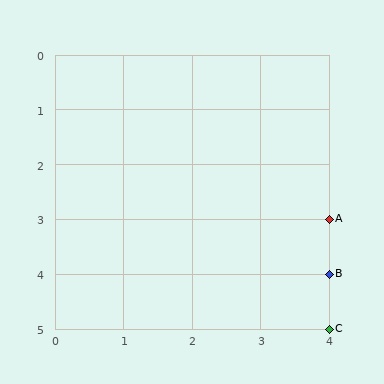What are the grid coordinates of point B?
Point B is at grid coordinates (4, 4).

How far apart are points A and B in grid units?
Points A and B are 1 row apart.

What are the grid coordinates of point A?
Point A is at grid coordinates (4, 3).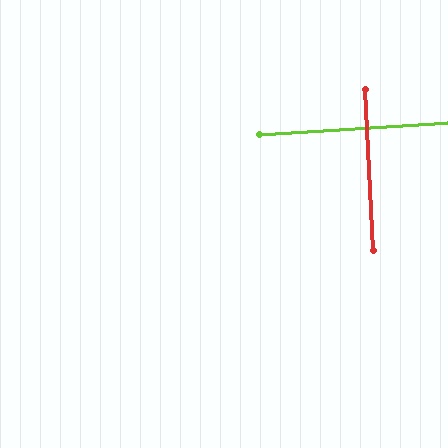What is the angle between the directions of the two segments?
Approximately 89 degrees.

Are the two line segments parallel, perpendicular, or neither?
Perpendicular — they meet at approximately 89°.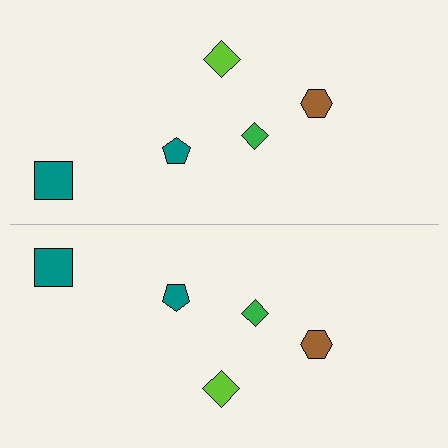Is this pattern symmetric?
Yes, this pattern has bilateral (reflection) symmetry.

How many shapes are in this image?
There are 10 shapes in this image.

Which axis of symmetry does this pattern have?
The pattern has a horizontal axis of symmetry running through the center of the image.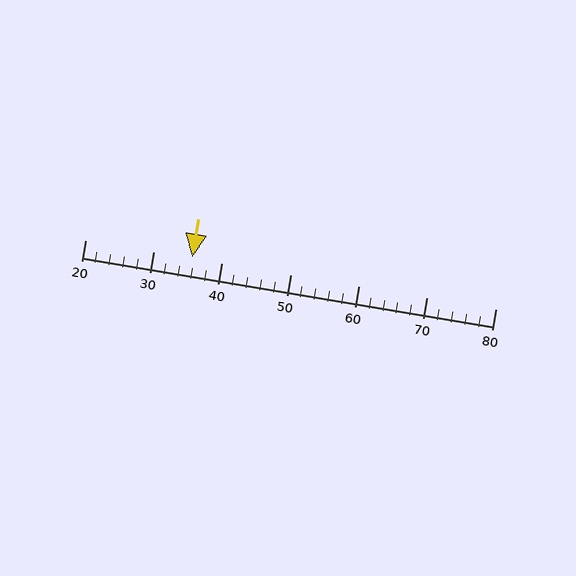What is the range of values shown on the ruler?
The ruler shows values from 20 to 80.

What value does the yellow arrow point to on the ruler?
The yellow arrow points to approximately 36.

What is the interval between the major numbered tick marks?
The major tick marks are spaced 10 units apart.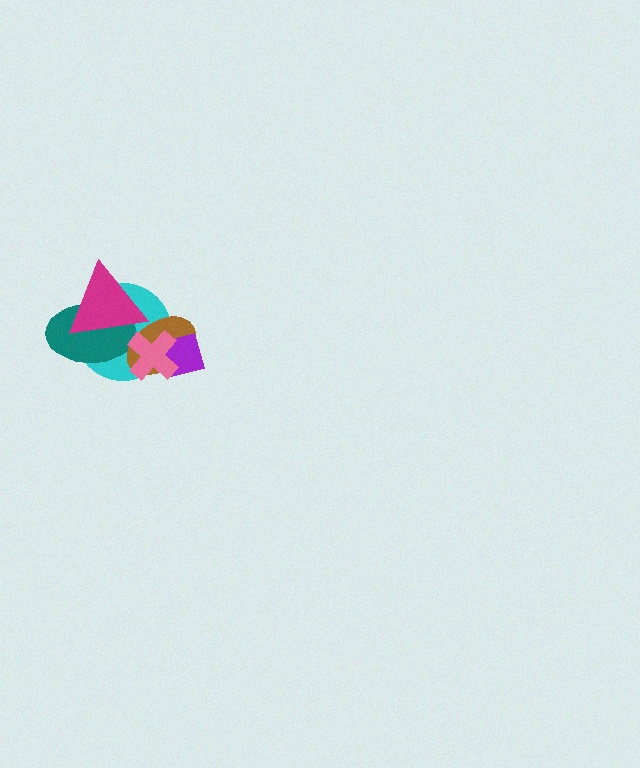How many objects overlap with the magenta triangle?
3 objects overlap with the magenta triangle.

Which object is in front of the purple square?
The pink cross is in front of the purple square.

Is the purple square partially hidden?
Yes, it is partially covered by another shape.